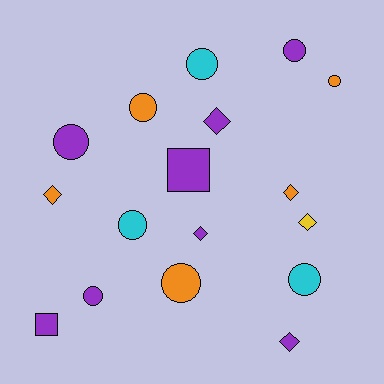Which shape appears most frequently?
Circle, with 9 objects.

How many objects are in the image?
There are 17 objects.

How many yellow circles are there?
There are no yellow circles.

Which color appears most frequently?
Purple, with 8 objects.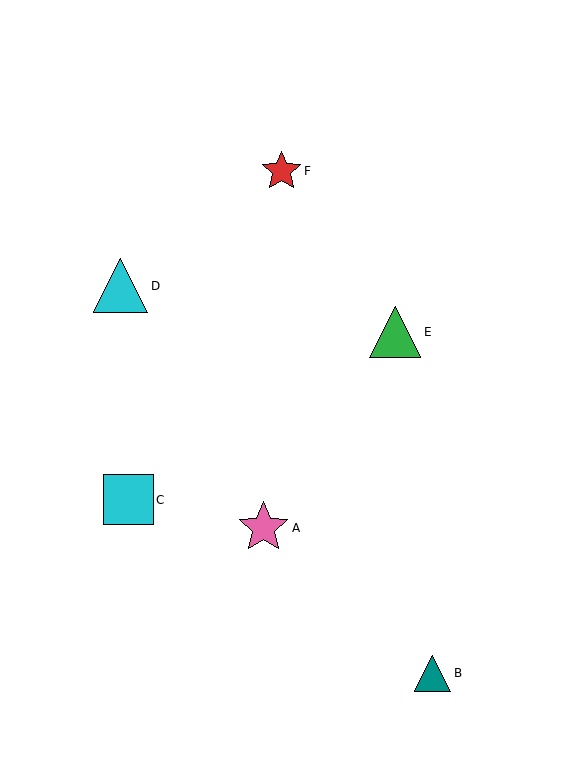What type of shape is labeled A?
Shape A is a pink star.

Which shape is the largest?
The cyan triangle (labeled D) is the largest.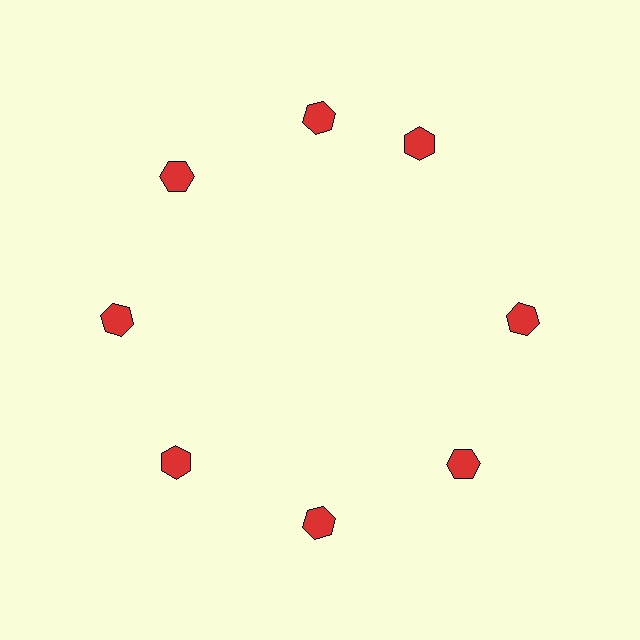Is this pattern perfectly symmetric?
No. The 8 red hexagons are arranged in a ring, but one element near the 2 o'clock position is rotated out of alignment along the ring, breaking the 8-fold rotational symmetry.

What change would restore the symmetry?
The symmetry would be restored by rotating it back into even spacing with its neighbors so that all 8 hexagons sit at equal angles and equal distance from the center.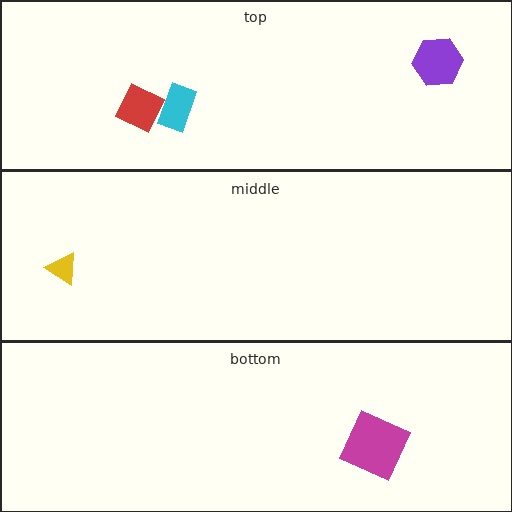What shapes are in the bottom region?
The magenta square.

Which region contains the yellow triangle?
The middle region.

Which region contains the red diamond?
The top region.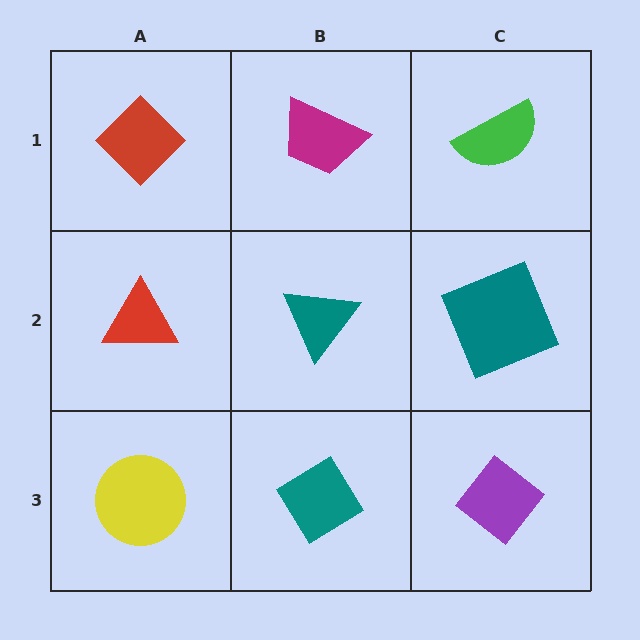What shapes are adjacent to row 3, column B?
A teal triangle (row 2, column B), a yellow circle (row 3, column A), a purple diamond (row 3, column C).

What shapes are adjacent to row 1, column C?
A teal square (row 2, column C), a magenta trapezoid (row 1, column B).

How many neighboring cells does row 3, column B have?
3.